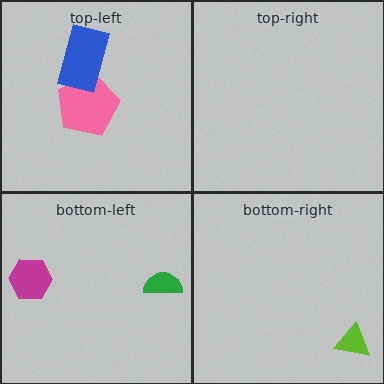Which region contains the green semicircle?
The bottom-left region.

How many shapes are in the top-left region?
2.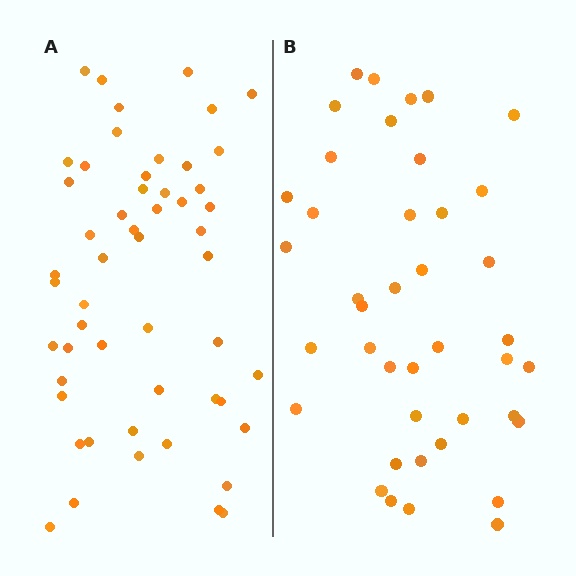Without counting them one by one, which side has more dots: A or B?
Region A (the left region) has more dots.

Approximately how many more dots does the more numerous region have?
Region A has roughly 12 or so more dots than region B.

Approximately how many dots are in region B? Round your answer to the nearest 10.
About 40 dots. (The exact count is 41, which rounds to 40.)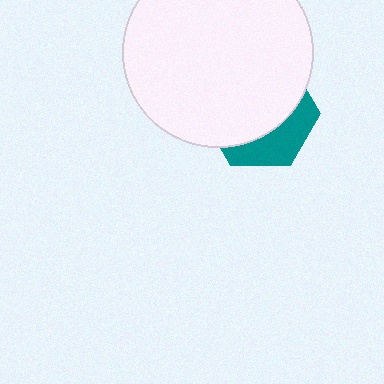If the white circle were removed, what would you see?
You would see the complete teal hexagon.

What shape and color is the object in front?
The object in front is a white circle.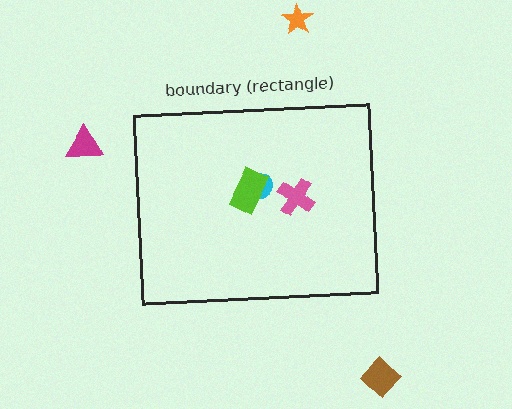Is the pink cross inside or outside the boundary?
Inside.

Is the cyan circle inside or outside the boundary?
Inside.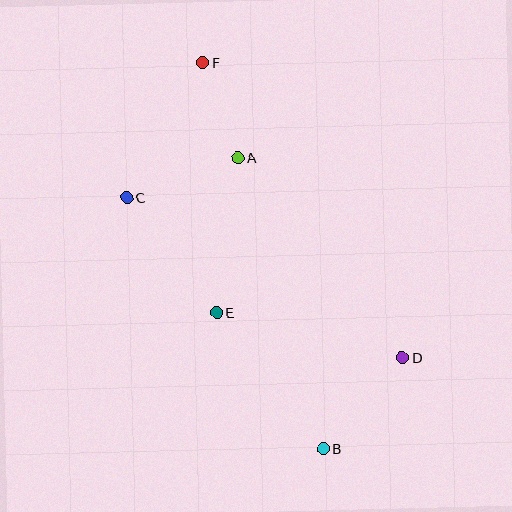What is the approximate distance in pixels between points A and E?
The distance between A and E is approximately 156 pixels.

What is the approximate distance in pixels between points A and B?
The distance between A and B is approximately 303 pixels.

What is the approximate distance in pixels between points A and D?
The distance between A and D is approximately 259 pixels.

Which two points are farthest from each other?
Points B and F are farthest from each other.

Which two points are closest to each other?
Points A and F are closest to each other.